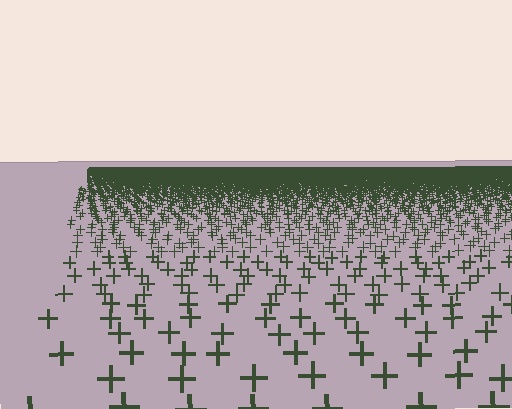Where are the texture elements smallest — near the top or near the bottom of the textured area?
Near the top.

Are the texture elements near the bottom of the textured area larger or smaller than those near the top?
Larger. Near the bottom, elements are closer to the viewer and appear at a bigger on-screen size.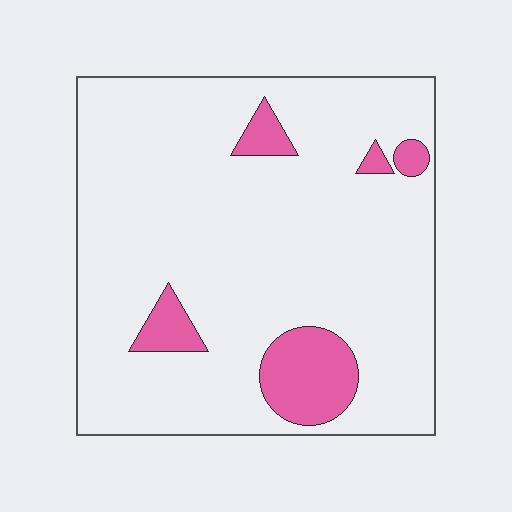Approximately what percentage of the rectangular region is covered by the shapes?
Approximately 10%.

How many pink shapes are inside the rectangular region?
5.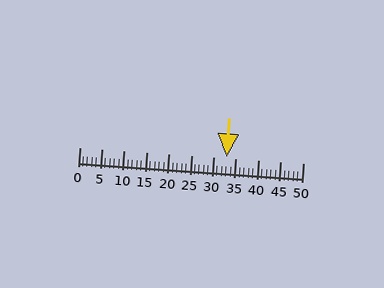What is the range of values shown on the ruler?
The ruler shows values from 0 to 50.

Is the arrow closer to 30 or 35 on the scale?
The arrow is closer to 35.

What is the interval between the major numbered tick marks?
The major tick marks are spaced 5 units apart.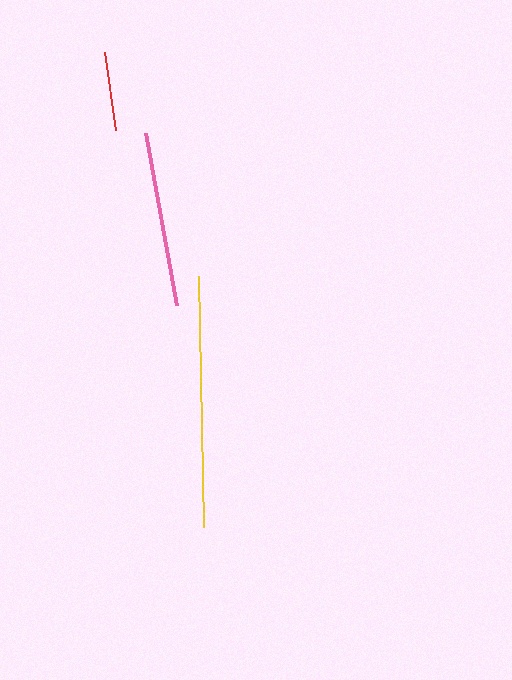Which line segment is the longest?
The yellow line is the longest at approximately 251 pixels.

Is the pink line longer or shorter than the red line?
The pink line is longer than the red line.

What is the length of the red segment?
The red segment is approximately 78 pixels long.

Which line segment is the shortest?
The red line is the shortest at approximately 78 pixels.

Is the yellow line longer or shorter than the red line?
The yellow line is longer than the red line.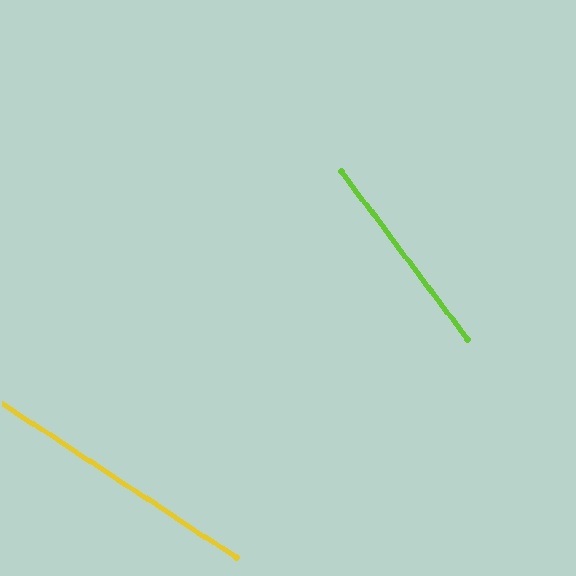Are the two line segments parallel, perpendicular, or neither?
Neither parallel nor perpendicular — they differ by about 20°.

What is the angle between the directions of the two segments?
Approximately 20 degrees.